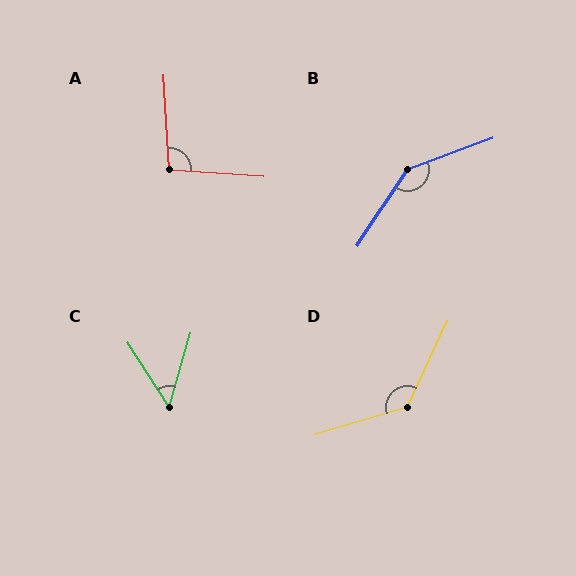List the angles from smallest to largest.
C (49°), A (98°), D (131°), B (144°).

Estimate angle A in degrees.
Approximately 98 degrees.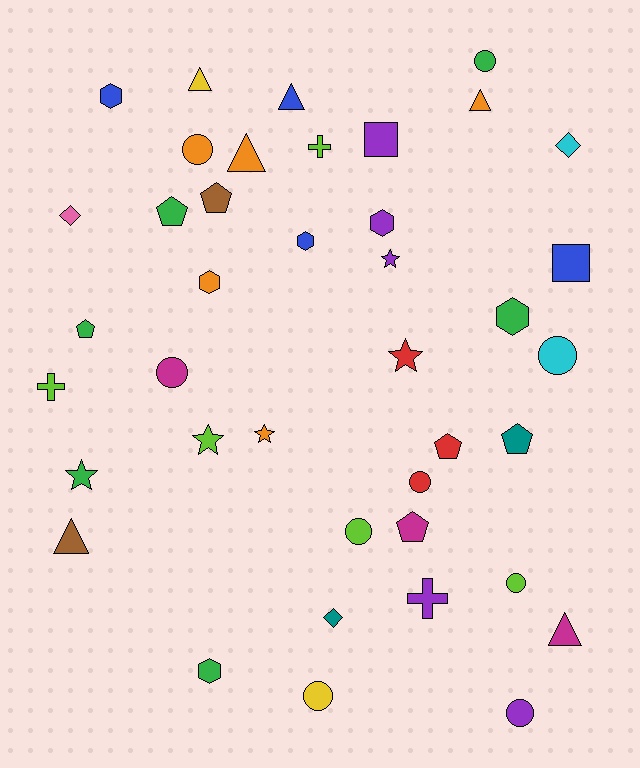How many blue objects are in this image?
There are 4 blue objects.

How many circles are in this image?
There are 9 circles.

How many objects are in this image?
There are 40 objects.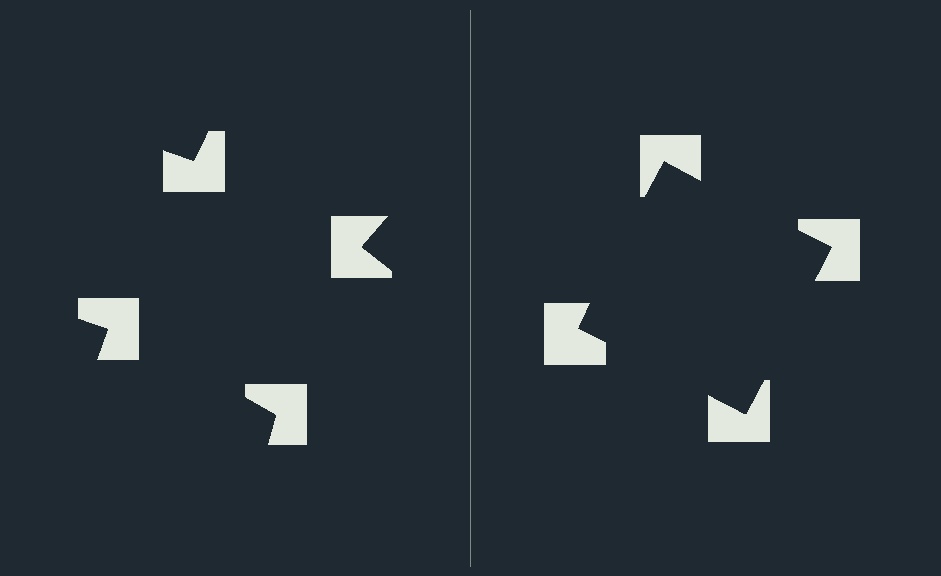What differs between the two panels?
The notched squares are positioned identically on both sides; only the wedge orientations differ. On the right they align to a square; on the left they are misaligned.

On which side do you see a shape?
An illusory square appears on the right side. On the left side the wedge cuts are rotated, so no coherent shape forms.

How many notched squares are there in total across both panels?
8 — 4 on each side.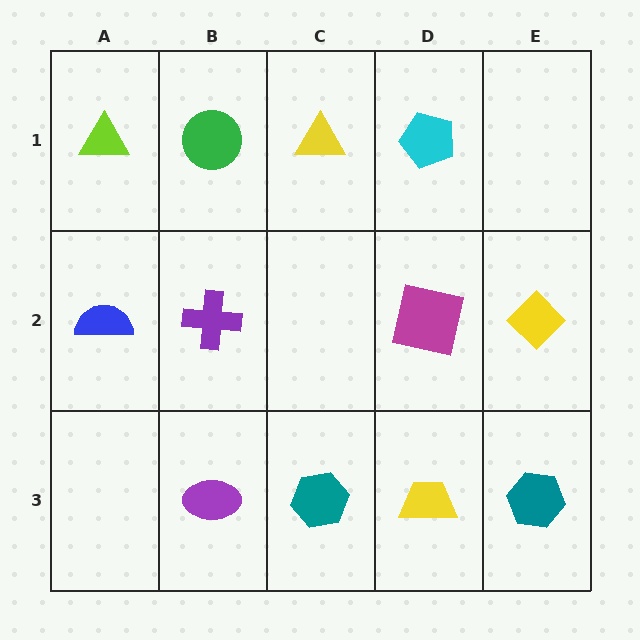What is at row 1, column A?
A lime triangle.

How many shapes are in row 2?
4 shapes.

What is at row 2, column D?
A magenta square.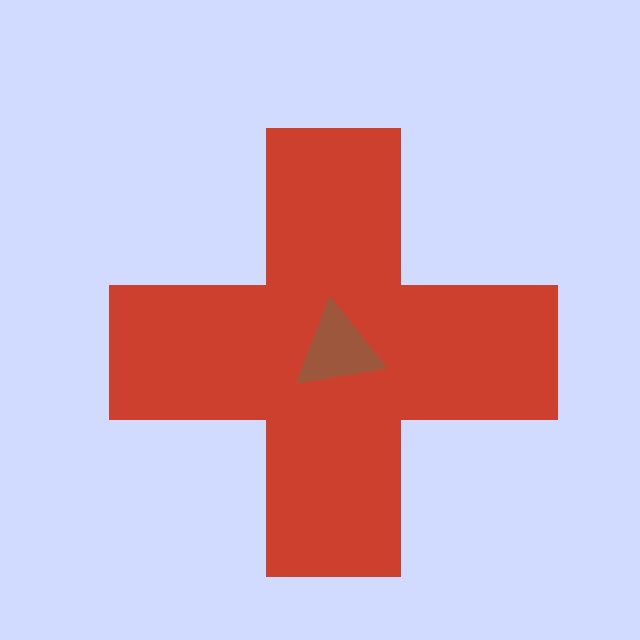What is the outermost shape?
The red cross.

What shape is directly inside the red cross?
The brown triangle.